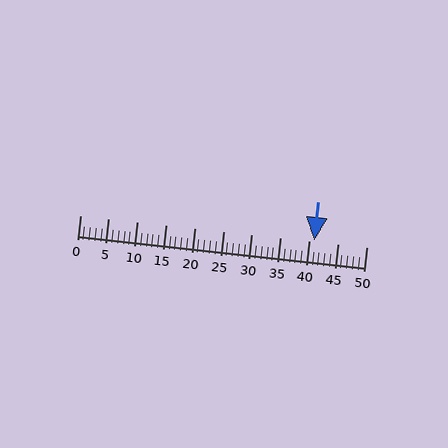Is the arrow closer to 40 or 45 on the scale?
The arrow is closer to 40.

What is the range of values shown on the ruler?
The ruler shows values from 0 to 50.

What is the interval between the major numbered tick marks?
The major tick marks are spaced 5 units apart.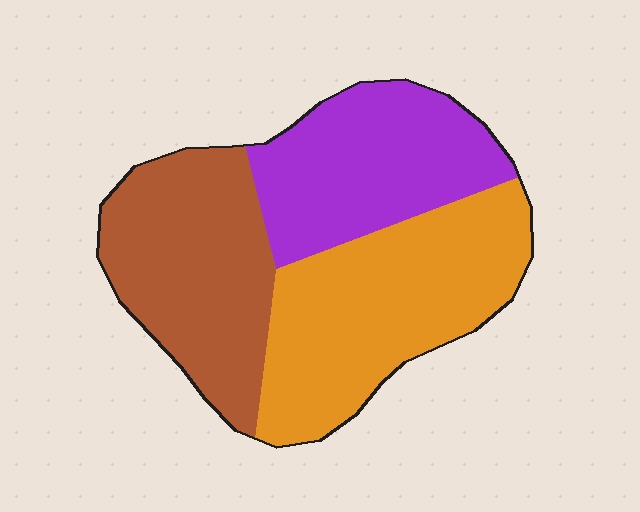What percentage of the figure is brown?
Brown takes up about one third (1/3) of the figure.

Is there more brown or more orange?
Orange.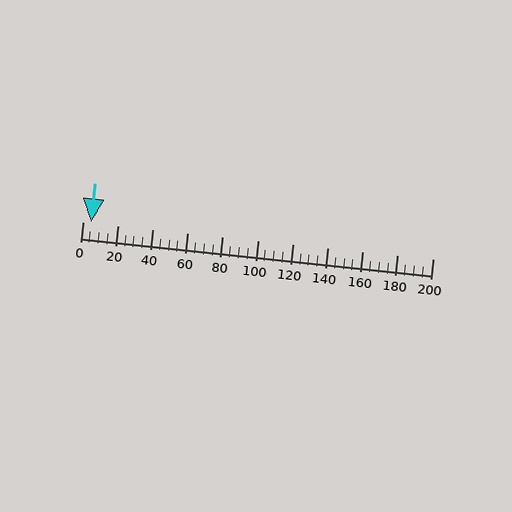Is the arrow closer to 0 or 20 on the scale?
The arrow is closer to 0.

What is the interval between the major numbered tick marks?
The major tick marks are spaced 20 units apart.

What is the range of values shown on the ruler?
The ruler shows values from 0 to 200.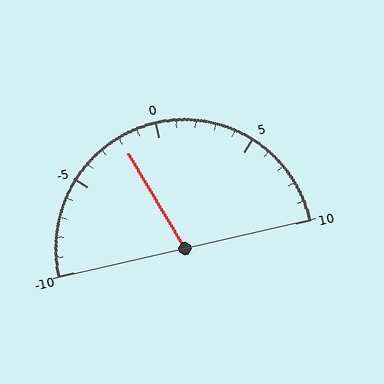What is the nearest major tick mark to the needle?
The nearest major tick mark is 0.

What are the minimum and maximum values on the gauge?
The gauge ranges from -10 to 10.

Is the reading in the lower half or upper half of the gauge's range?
The reading is in the lower half of the range (-10 to 10).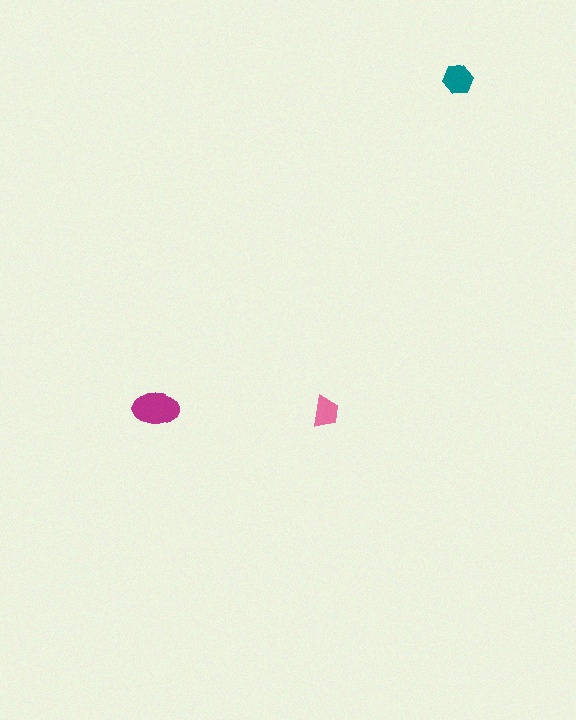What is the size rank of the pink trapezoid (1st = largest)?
3rd.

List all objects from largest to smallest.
The magenta ellipse, the teal hexagon, the pink trapezoid.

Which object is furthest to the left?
The magenta ellipse is leftmost.